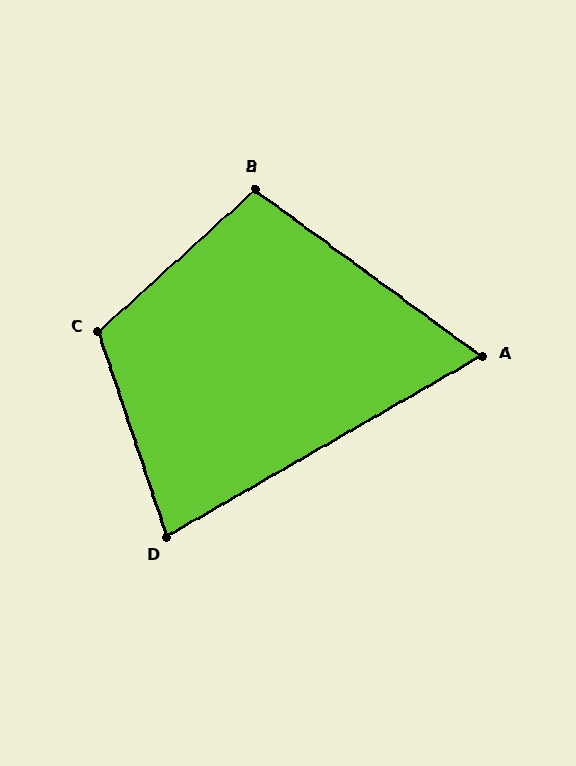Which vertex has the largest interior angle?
C, at approximately 114 degrees.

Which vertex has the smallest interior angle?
A, at approximately 66 degrees.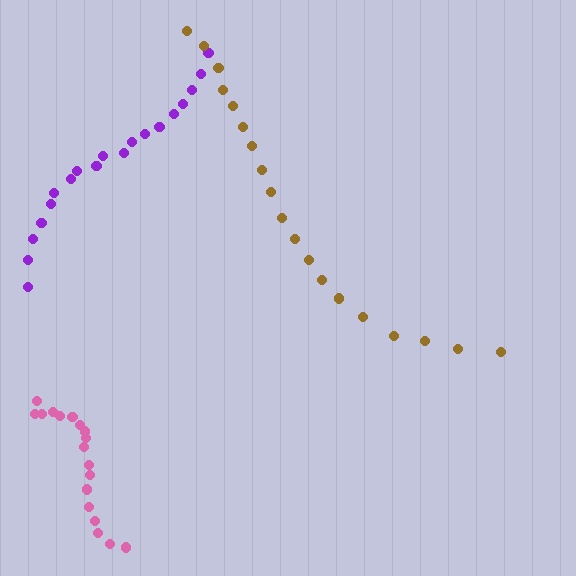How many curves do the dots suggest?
There are 3 distinct paths.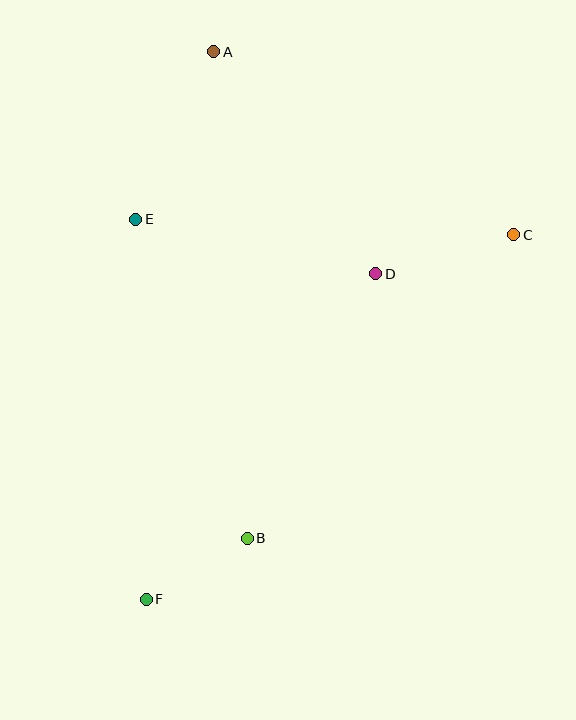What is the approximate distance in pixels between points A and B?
The distance between A and B is approximately 488 pixels.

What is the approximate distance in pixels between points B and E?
The distance between B and E is approximately 338 pixels.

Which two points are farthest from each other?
Points A and F are farthest from each other.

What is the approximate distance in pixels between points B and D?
The distance between B and D is approximately 294 pixels.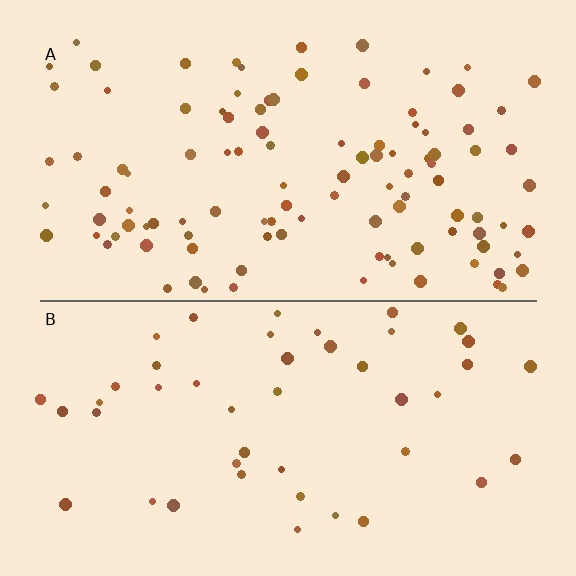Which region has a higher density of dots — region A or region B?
A (the top).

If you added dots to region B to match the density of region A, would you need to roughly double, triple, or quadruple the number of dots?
Approximately double.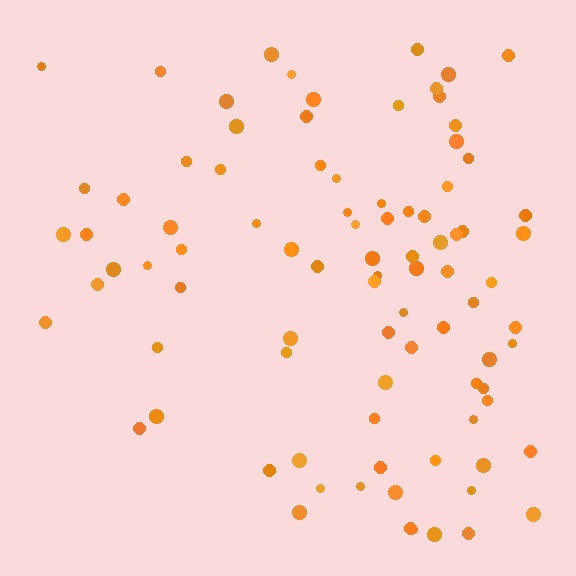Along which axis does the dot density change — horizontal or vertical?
Horizontal.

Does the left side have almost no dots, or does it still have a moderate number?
Still a moderate number, just noticeably fewer than the right.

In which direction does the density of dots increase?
From left to right, with the right side densest.